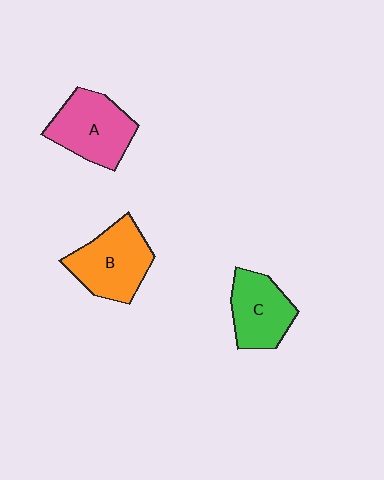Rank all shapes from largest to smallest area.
From largest to smallest: B (orange), A (pink), C (green).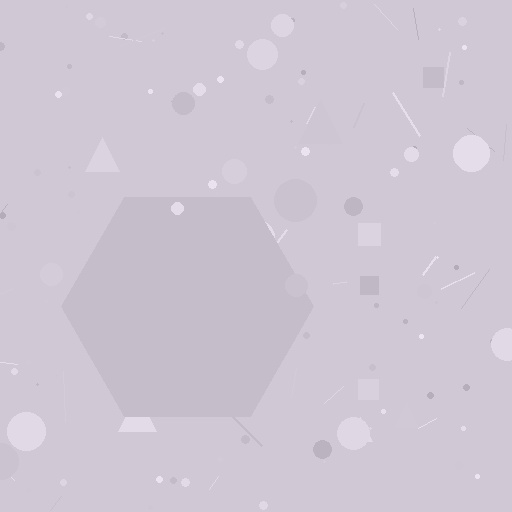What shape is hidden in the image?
A hexagon is hidden in the image.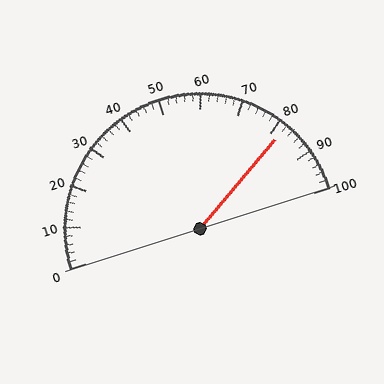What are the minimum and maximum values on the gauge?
The gauge ranges from 0 to 100.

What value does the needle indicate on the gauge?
The needle indicates approximately 82.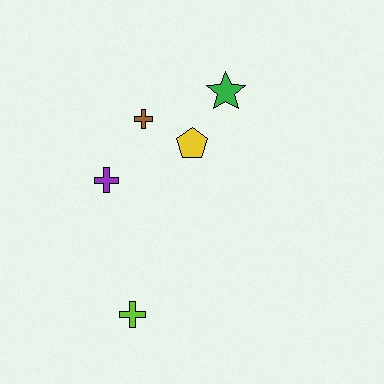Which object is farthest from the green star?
The lime cross is farthest from the green star.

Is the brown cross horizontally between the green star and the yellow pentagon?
No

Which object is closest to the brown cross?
The yellow pentagon is closest to the brown cross.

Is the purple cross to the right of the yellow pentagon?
No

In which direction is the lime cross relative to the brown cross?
The lime cross is below the brown cross.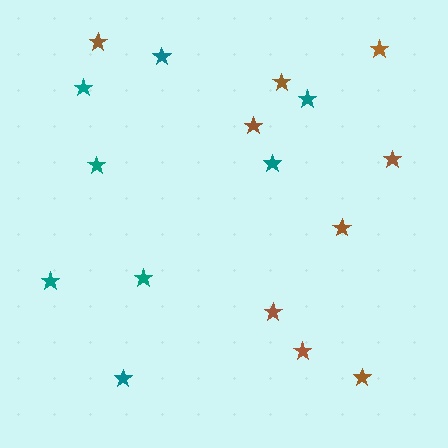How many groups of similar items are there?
There are 2 groups: one group of brown stars (9) and one group of teal stars (8).